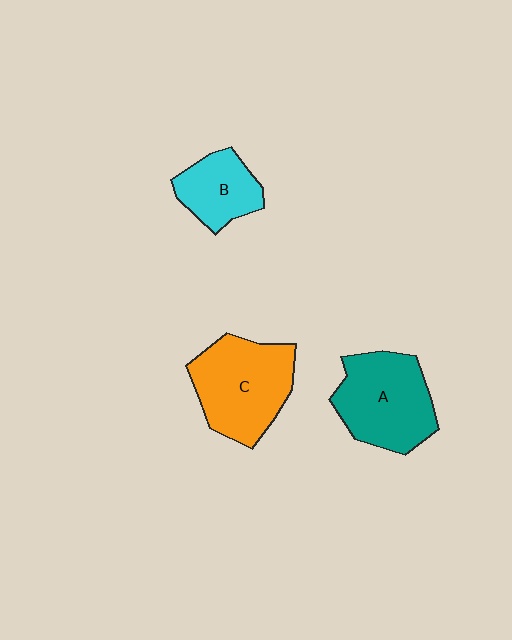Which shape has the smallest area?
Shape B (cyan).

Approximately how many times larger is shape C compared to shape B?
Approximately 1.7 times.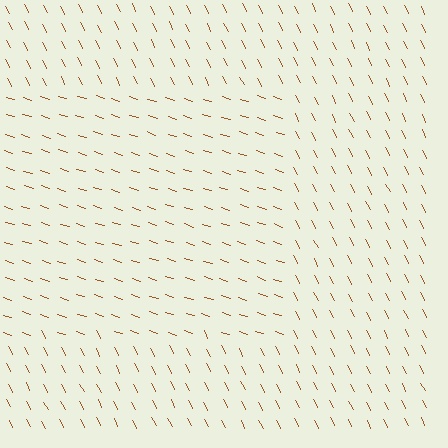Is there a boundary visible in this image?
Yes, there is a texture boundary formed by a change in line orientation.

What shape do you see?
I see a rectangle.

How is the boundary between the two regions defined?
The boundary is defined purely by a change in line orientation (approximately 45 degrees difference). All lines are the same color and thickness.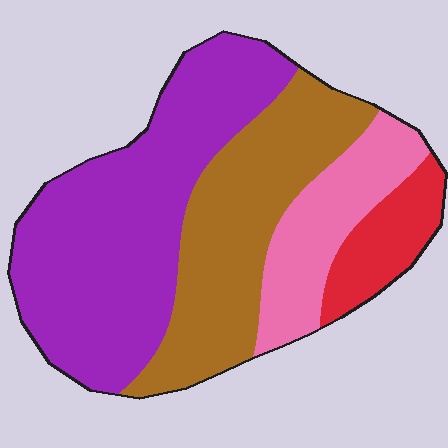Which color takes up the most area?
Purple, at roughly 45%.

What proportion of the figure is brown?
Brown takes up about one third (1/3) of the figure.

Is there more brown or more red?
Brown.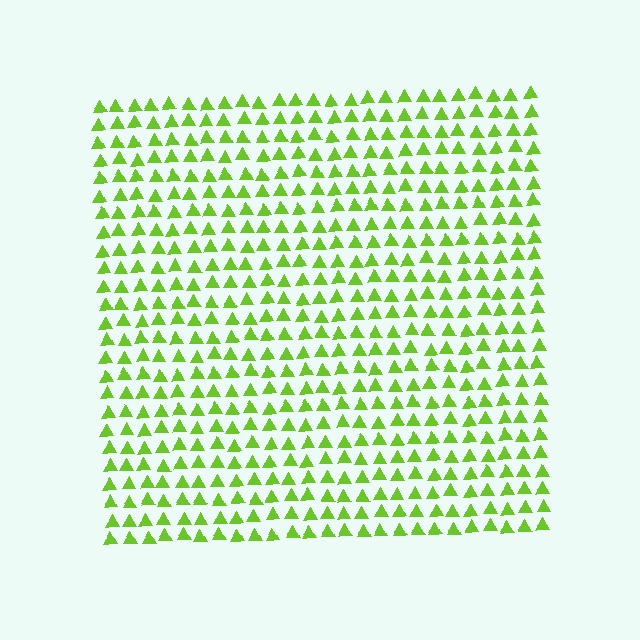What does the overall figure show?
The overall figure shows a square.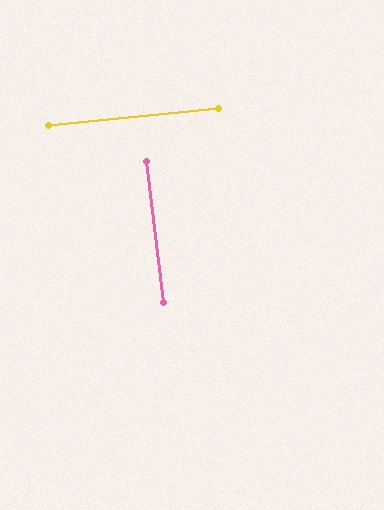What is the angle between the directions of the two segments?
Approximately 89 degrees.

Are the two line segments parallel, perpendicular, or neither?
Perpendicular — they meet at approximately 89°.